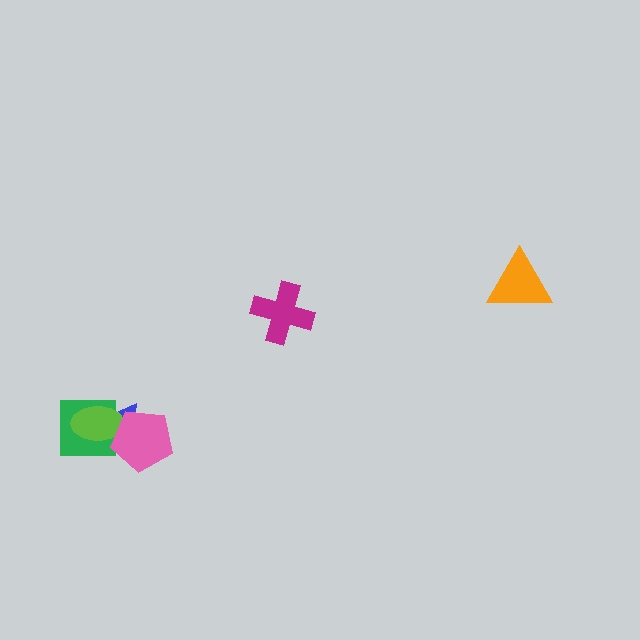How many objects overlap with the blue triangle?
3 objects overlap with the blue triangle.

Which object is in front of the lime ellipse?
The pink pentagon is in front of the lime ellipse.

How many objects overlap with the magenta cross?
0 objects overlap with the magenta cross.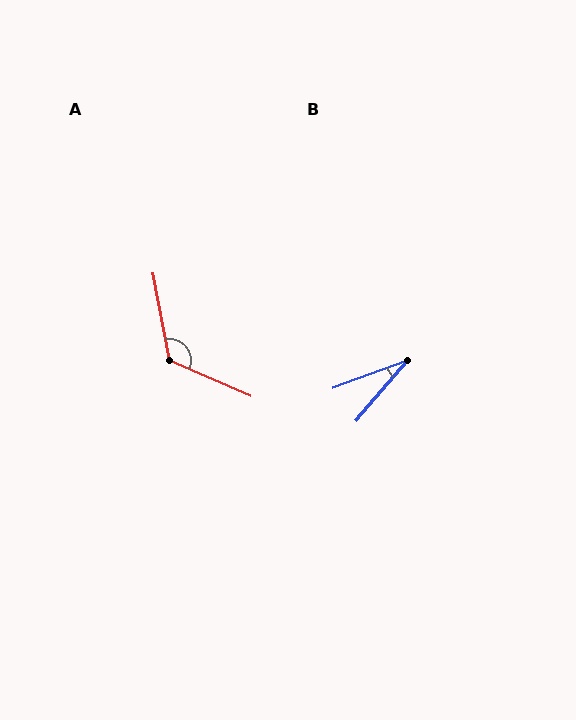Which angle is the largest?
A, at approximately 124 degrees.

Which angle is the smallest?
B, at approximately 29 degrees.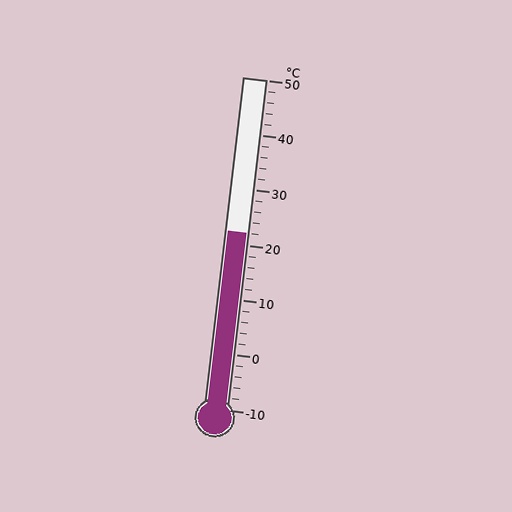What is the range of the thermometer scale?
The thermometer scale ranges from -10°C to 50°C.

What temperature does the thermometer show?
The thermometer shows approximately 22°C.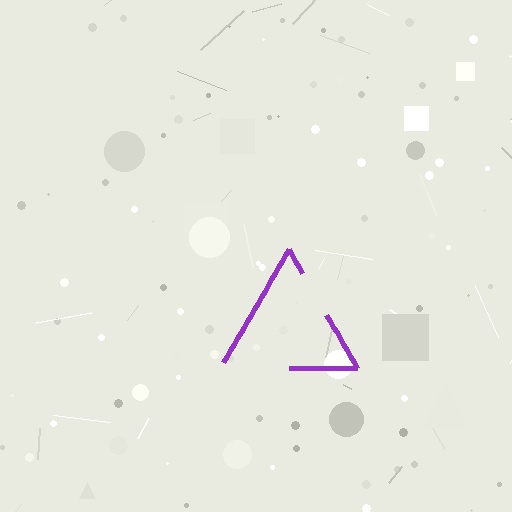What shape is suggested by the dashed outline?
The dashed outline suggests a triangle.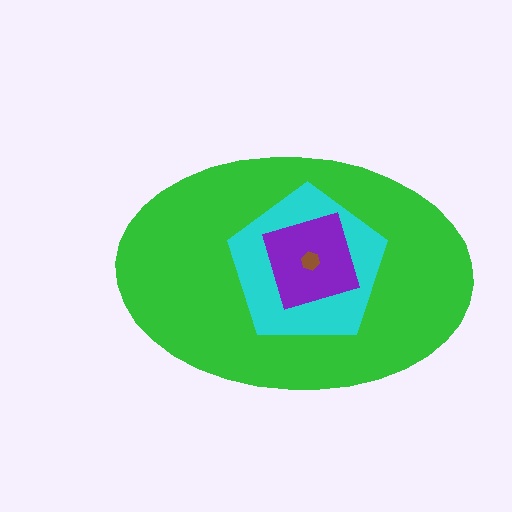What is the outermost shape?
The green ellipse.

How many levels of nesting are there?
4.